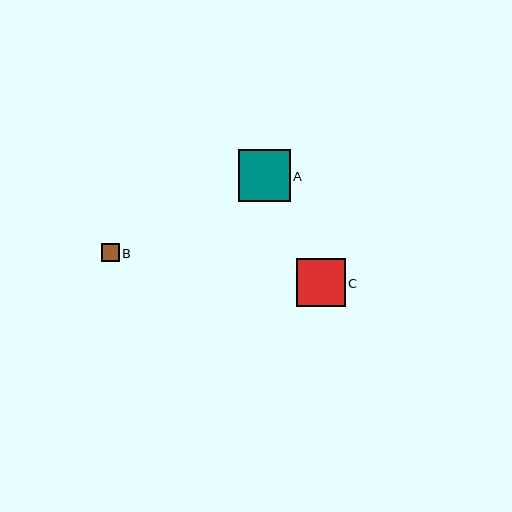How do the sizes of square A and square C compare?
Square A and square C are approximately the same size.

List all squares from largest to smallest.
From largest to smallest: A, C, B.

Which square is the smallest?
Square B is the smallest with a size of approximately 18 pixels.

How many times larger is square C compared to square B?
Square C is approximately 2.7 times the size of square B.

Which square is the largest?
Square A is the largest with a size of approximately 52 pixels.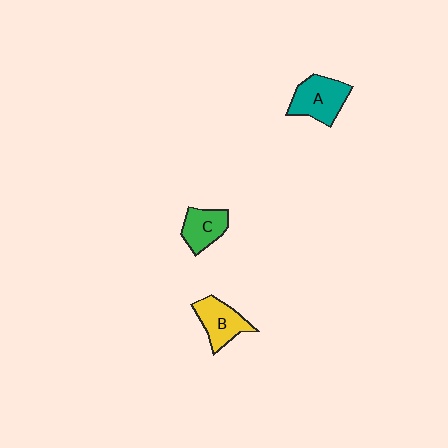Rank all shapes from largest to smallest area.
From largest to smallest: A (teal), B (yellow), C (green).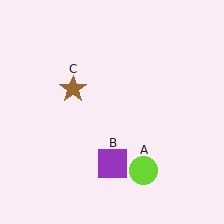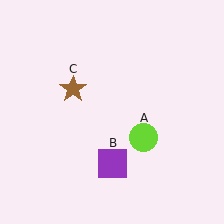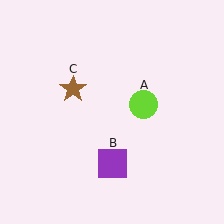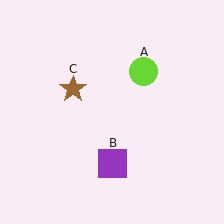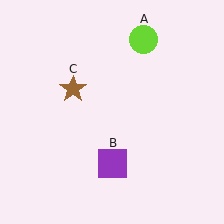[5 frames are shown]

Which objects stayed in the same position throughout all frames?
Purple square (object B) and brown star (object C) remained stationary.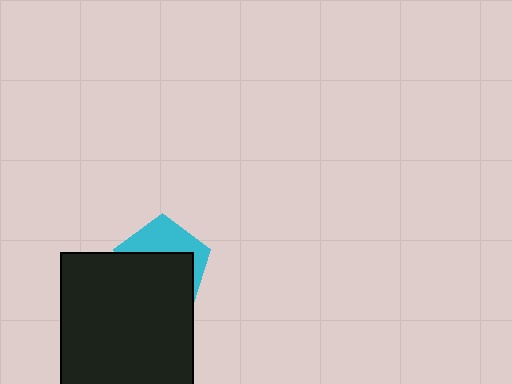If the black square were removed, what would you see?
You would see the complete cyan pentagon.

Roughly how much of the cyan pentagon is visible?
A small part of it is visible (roughly 38%).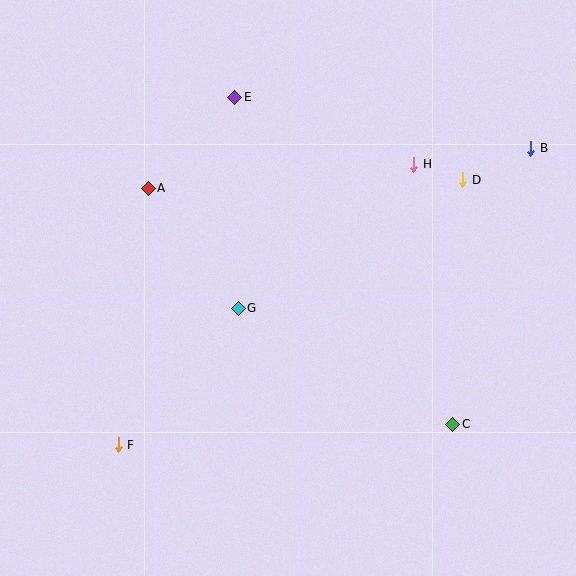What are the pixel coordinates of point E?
Point E is at (235, 97).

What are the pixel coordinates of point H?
Point H is at (414, 164).